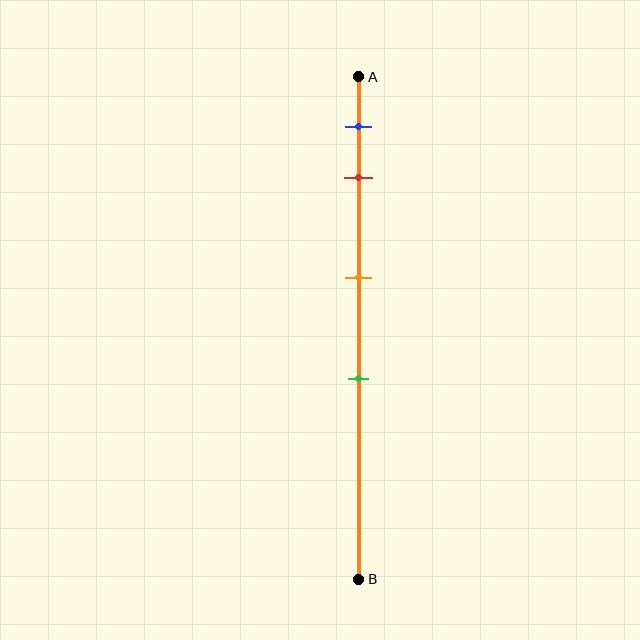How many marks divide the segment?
There are 4 marks dividing the segment.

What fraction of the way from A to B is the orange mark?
The orange mark is approximately 40% (0.4) of the way from A to B.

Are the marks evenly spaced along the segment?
No, the marks are not evenly spaced.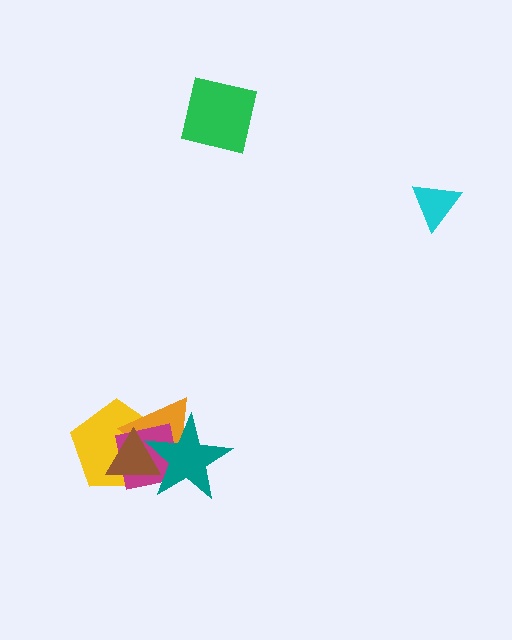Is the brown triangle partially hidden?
Yes, it is partially covered by another shape.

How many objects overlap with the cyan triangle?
0 objects overlap with the cyan triangle.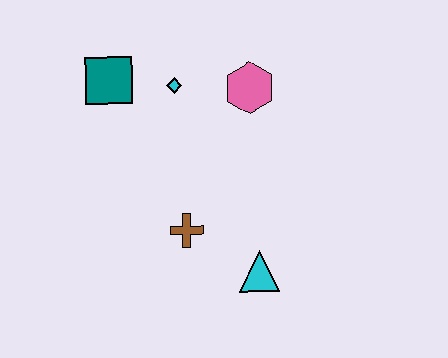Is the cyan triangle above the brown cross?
No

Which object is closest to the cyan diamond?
The teal square is closest to the cyan diamond.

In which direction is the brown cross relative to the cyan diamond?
The brown cross is below the cyan diamond.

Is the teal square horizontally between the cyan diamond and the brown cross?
No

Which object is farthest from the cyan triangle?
The teal square is farthest from the cyan triangle.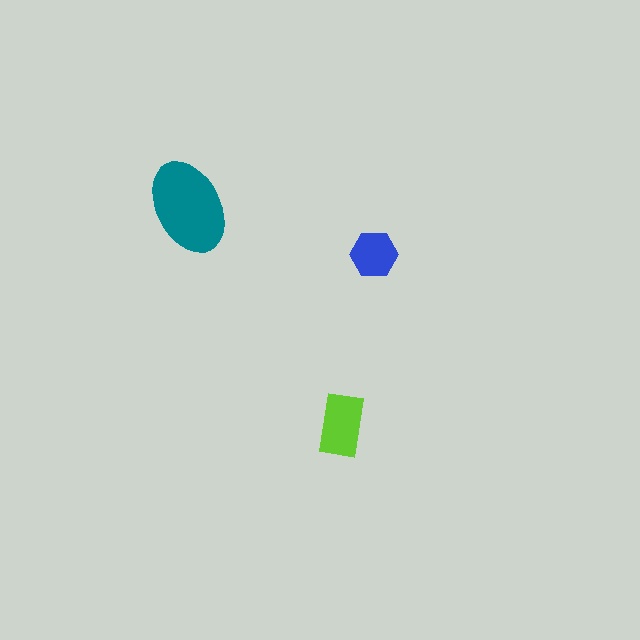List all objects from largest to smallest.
The teal ellipse, the lime rectangle, the blue hexagon.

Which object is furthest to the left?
The teal ellipse is leftmost.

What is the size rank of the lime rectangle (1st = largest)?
2nd.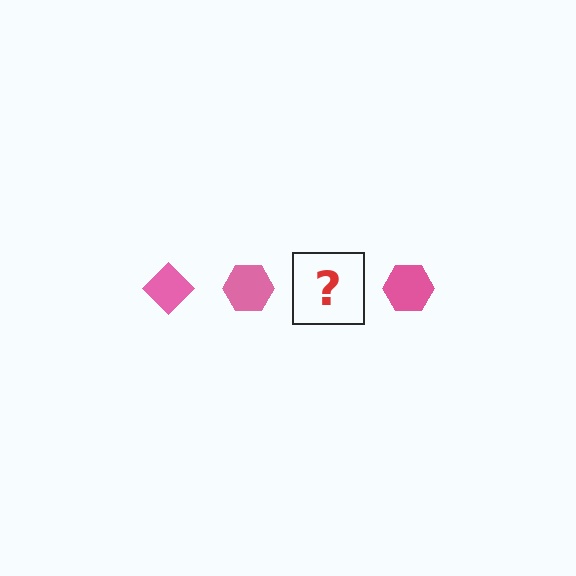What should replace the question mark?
The question mark should be replaced with a pink diamond.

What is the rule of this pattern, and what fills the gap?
The rule is that the pattern cycles through diamond, hexagon shapes in pink. The gap should be filled with a pink diamond.